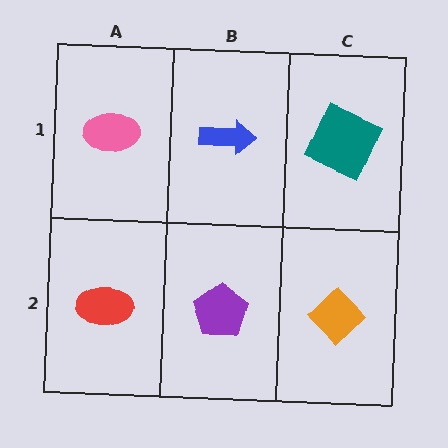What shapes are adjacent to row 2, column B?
A blue arrow (row 1, column B), a red ellipse (row 2, column A), an orange diamond (row 2, column C).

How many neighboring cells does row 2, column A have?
2.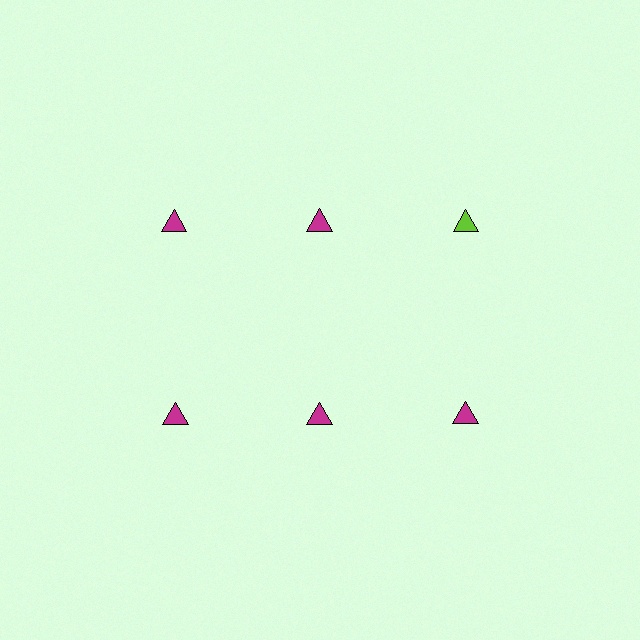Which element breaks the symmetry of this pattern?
The lime triangle in the top row, center column breaks the symmetry. All other shapes are magenta triangles.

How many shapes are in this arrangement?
There are 6 shapes arranged in a grid pattern.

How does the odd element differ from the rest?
It has a different color: lime instead of magenta.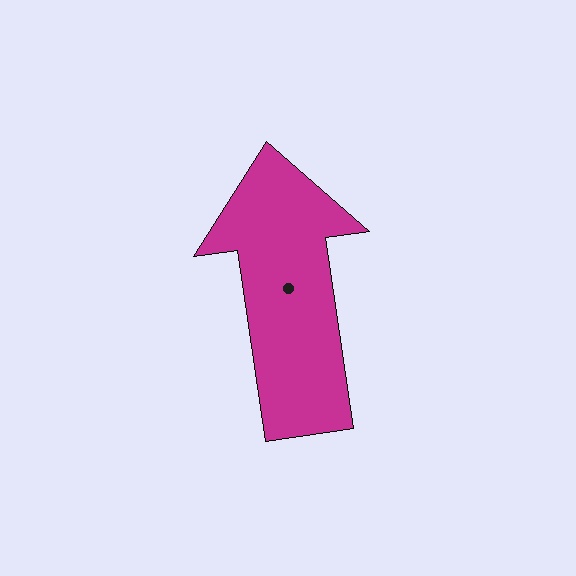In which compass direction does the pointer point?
North.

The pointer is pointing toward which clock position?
Roughly 12 o'clock.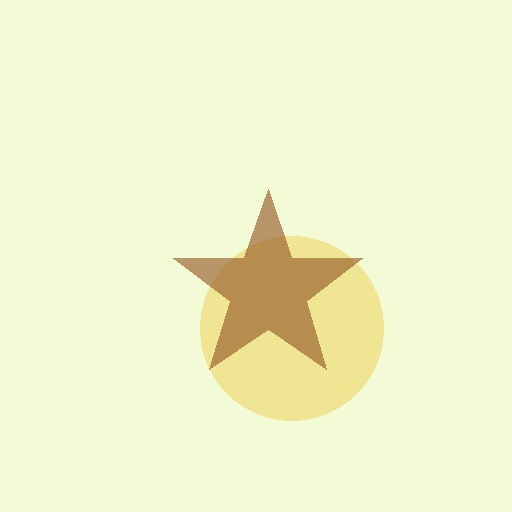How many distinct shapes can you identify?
There are 2 distinct shapes: a yellow circle, a brown star.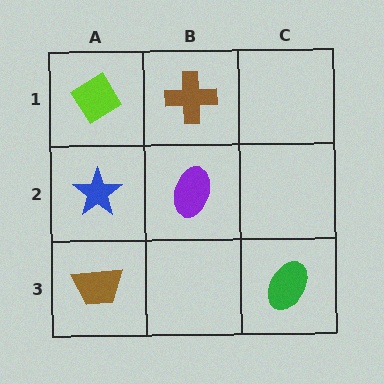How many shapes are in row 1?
2 shapes.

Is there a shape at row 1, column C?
No, that cell is empty.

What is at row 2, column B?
A purple ellipse.